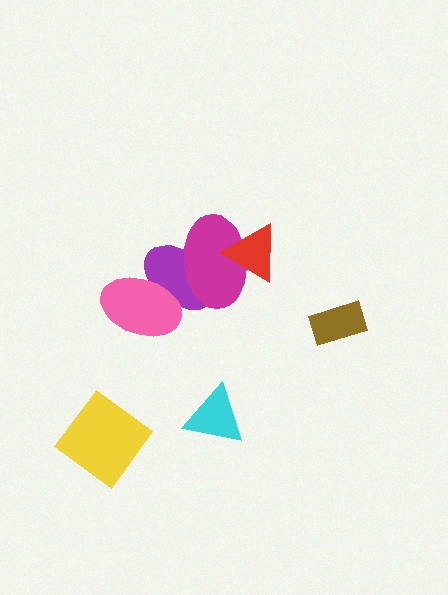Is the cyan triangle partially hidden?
No, no other shape covers it.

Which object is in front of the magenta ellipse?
The red triangle is in front of the magenta ellipse.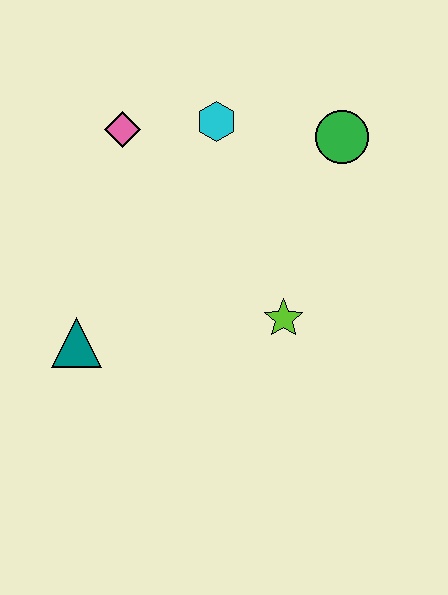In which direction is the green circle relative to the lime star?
The green circle is above the lime star.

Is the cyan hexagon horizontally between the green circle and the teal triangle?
Yes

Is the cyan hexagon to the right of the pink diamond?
Yes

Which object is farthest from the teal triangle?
The green circle is farthest from the teal triangle.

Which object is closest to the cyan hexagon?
The pink diamond is closest to the cyan hexagon.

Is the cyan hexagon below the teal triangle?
No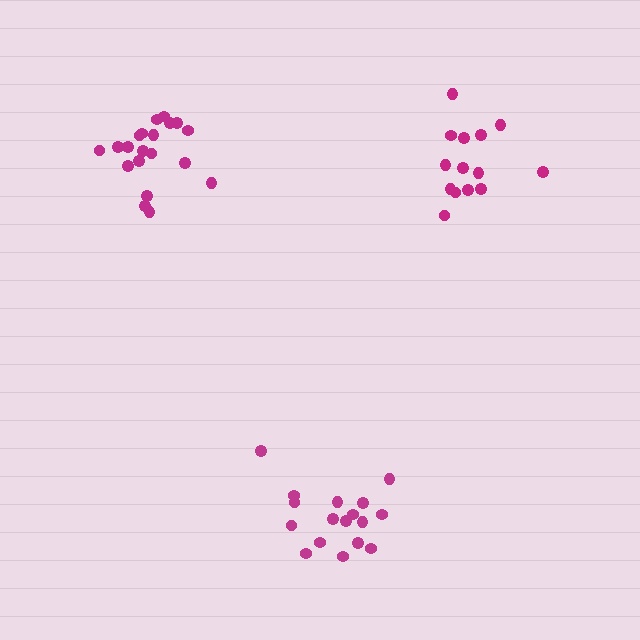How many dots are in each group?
Group 1: 17 dots, Group 2: 20 dots, Group 3: 14 dots (51 total).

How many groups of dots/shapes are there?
There are 3 groups.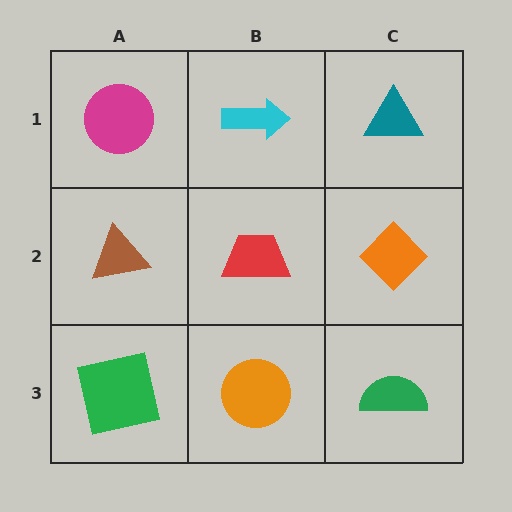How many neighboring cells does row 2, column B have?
4.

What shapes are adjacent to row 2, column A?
A magenta circle (row 1, column A), a green square (row 3, column A), a red trapezoid (row 2, column B).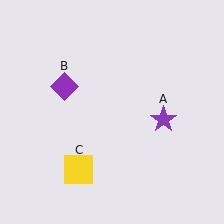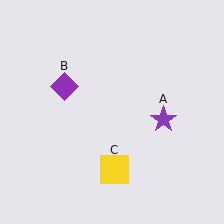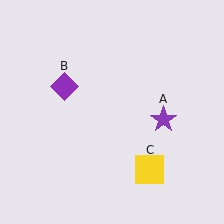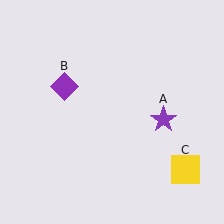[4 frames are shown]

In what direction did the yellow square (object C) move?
The yellow square (object C) moved right.